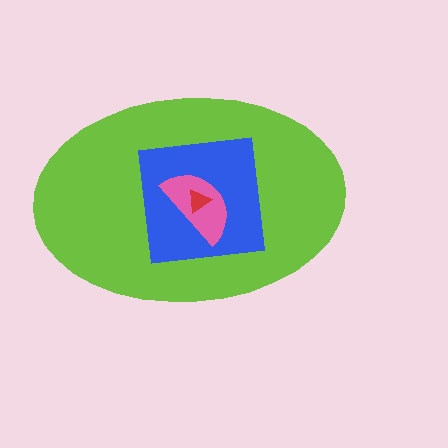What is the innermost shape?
The red triangle.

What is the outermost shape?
The lime ellipse.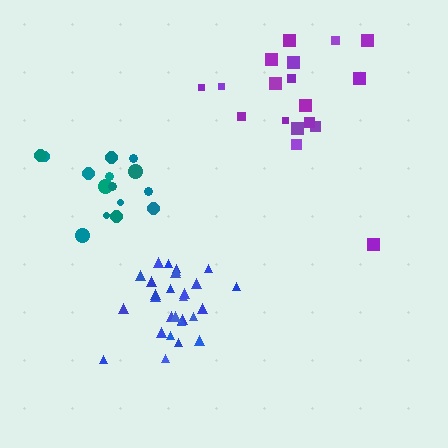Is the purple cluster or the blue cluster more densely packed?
Blue.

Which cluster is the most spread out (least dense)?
Purple.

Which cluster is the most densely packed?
Blue.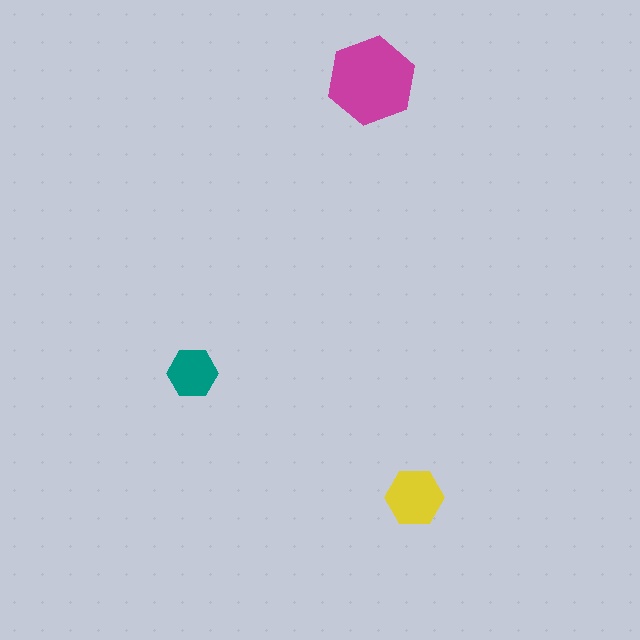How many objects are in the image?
There are 3 objects in the image.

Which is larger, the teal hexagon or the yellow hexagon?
The yellow one.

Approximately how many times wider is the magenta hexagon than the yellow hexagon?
About 1.5 times wider.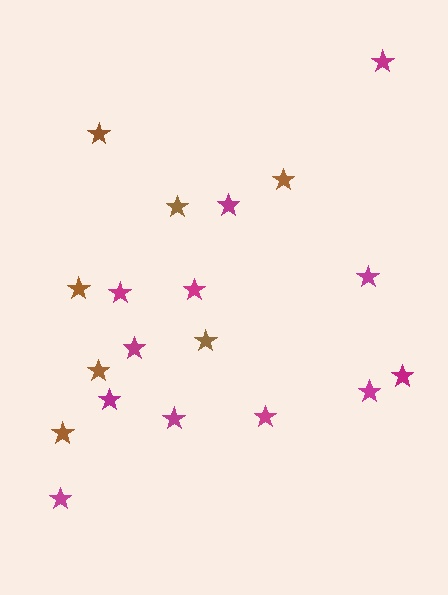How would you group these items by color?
There are 2 groups: one group of brown stars (7) and one group of magenta stars (12).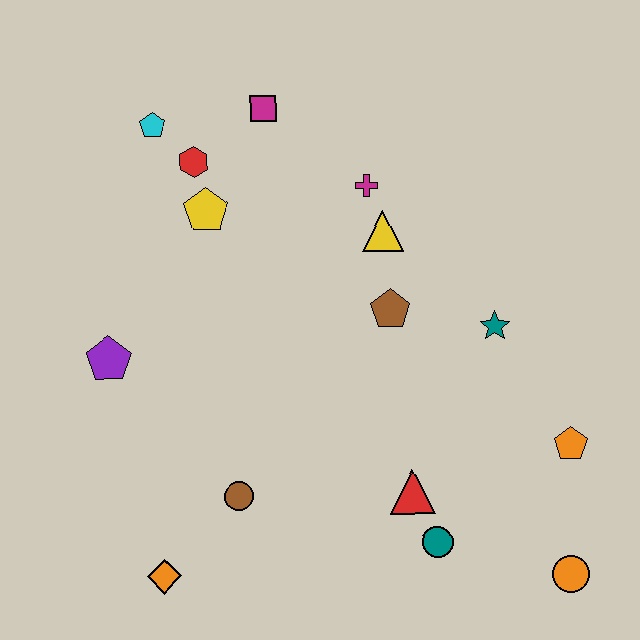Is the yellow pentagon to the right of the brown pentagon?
No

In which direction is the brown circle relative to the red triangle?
The brown circle is to the left of the red triangle.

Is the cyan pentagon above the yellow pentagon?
Yes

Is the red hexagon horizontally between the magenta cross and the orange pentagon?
No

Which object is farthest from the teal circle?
The cyan pentagon is farthest from the teal circle.